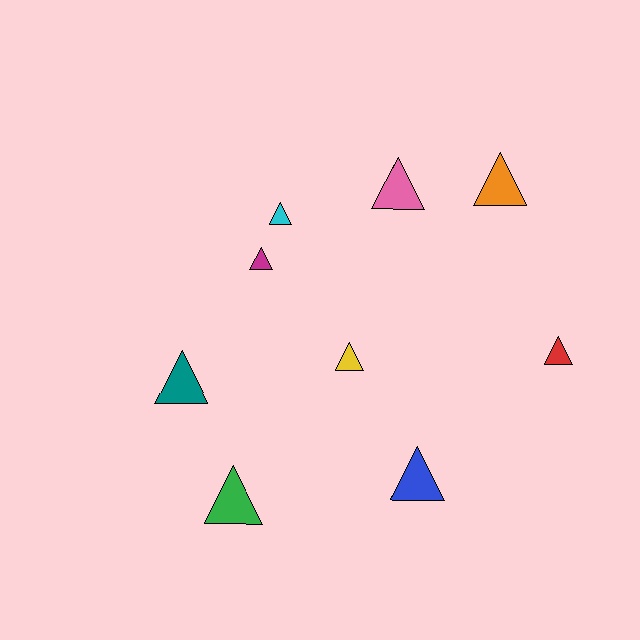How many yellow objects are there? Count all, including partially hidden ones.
There is 1 yellow object.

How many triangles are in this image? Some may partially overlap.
There are 9 triangles.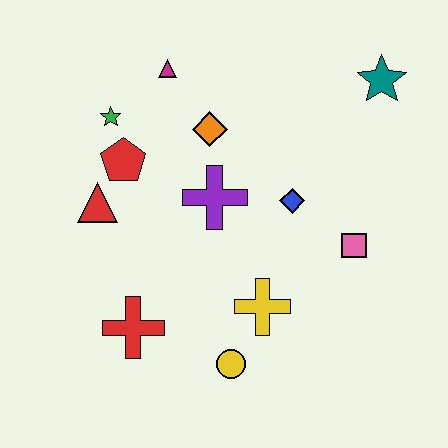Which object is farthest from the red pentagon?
The teal star is farthest from the red pentagon.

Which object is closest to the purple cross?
The orange diamond is closest to the purple cross.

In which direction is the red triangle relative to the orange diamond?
The red triangle is to the left of the orange diamond.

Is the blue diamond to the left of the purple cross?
No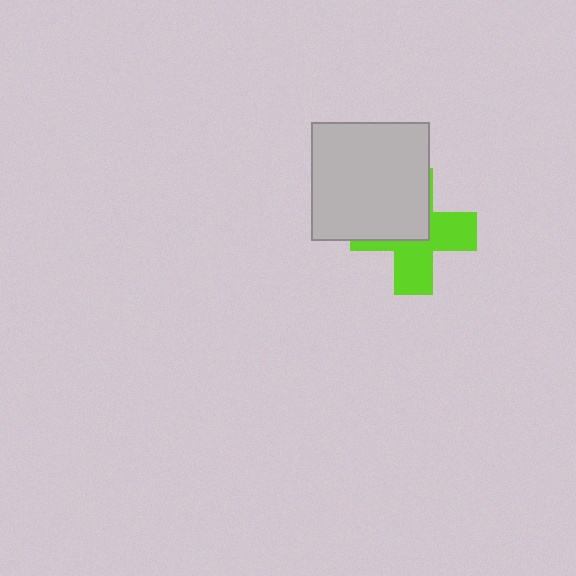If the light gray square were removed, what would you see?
You would see the complete lime cross.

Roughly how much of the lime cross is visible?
About half of it is visible (roughly 54%).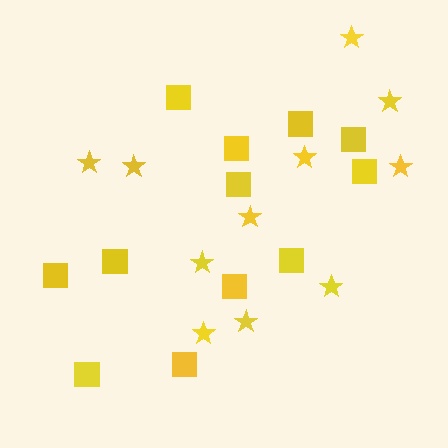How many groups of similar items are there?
There are 2 groups: one group of squares (12) and one group of stars (11).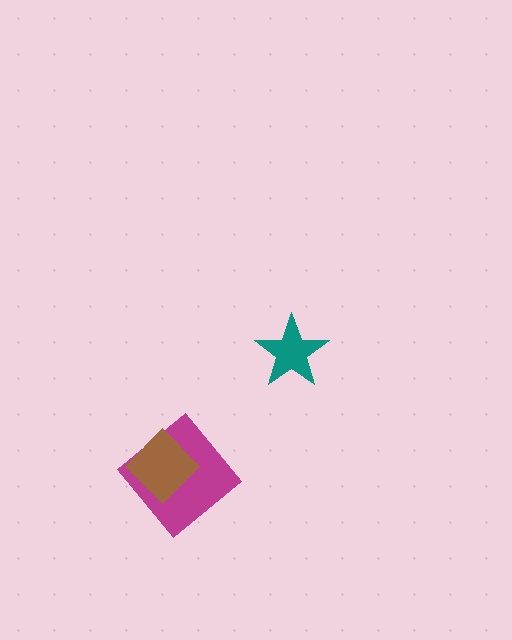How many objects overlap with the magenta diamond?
1 object overlaps with the magenta diamond.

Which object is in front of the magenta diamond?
The brown diamond is in front of the magenta diamond.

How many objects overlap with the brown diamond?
1 object overlaps with the brown diamond.